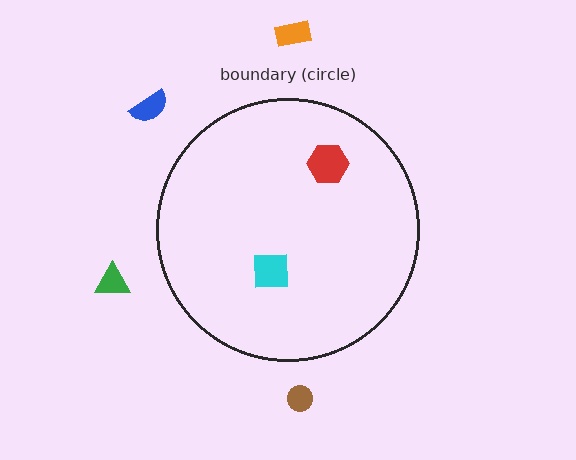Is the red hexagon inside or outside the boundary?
Inside.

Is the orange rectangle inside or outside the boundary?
Outside.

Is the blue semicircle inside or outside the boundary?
Outside.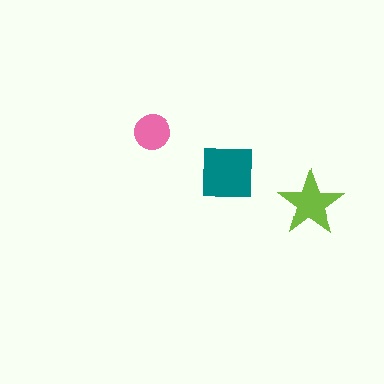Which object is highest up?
The pink circle is topmost.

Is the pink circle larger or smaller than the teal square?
Smaller.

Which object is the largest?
The teal square.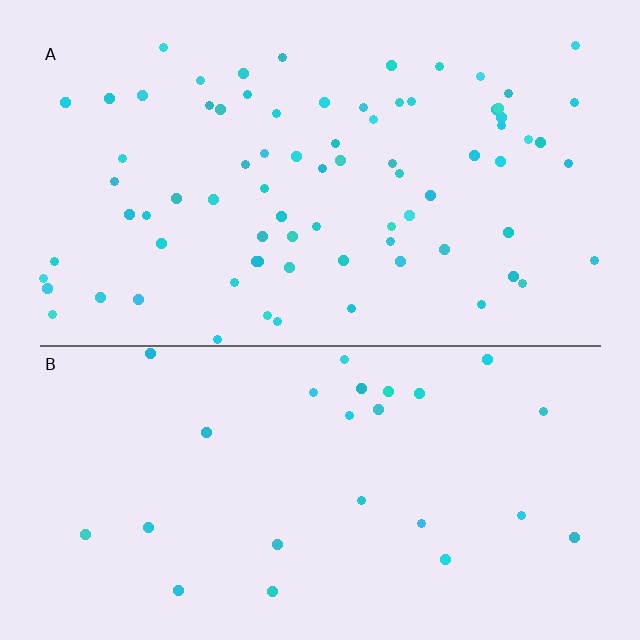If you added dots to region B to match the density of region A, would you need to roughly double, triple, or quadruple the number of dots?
Approximately triple.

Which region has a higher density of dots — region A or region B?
A (the top).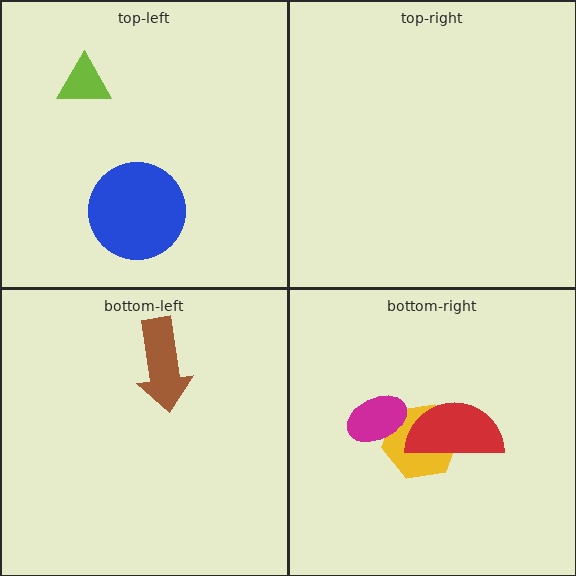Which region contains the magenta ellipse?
The bottom-right region.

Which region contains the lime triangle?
The top-left region.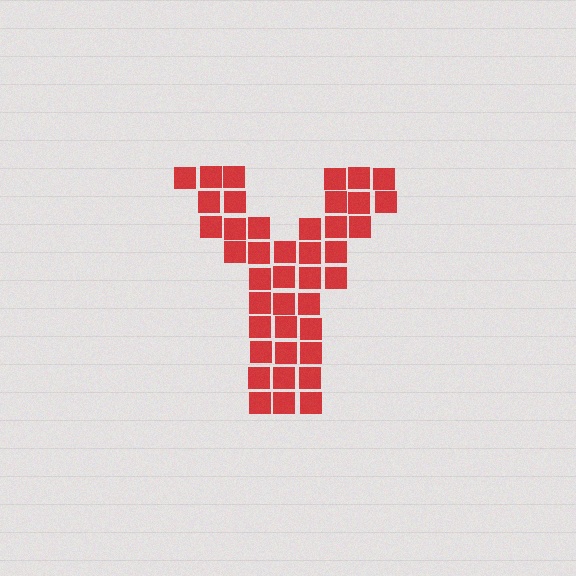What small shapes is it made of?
It is made of small squares.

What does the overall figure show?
The overall figure shows the letter Y.